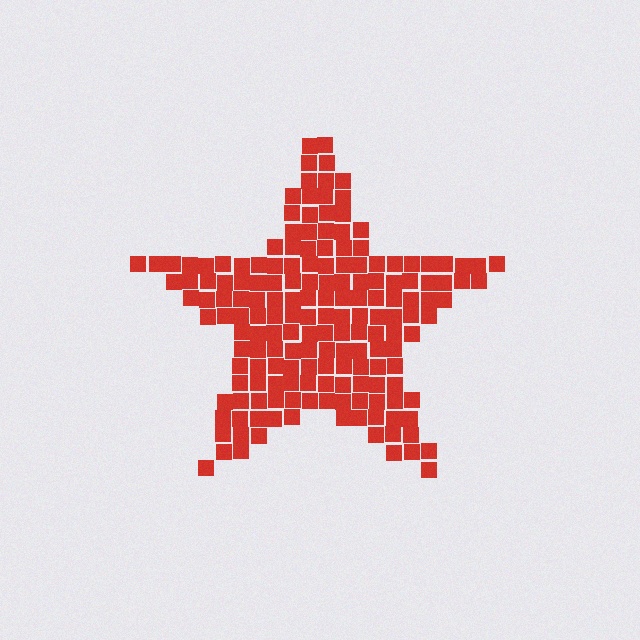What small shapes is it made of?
It is made of small squares.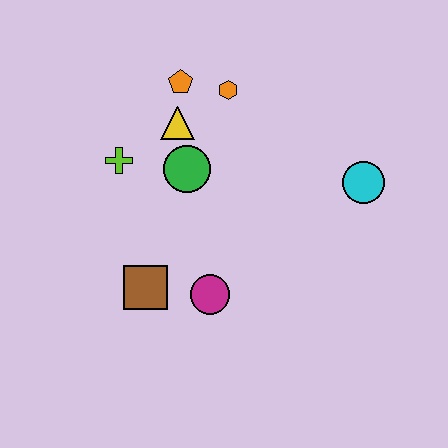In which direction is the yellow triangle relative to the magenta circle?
The yellow triangle is above the magenta circle.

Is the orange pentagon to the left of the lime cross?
No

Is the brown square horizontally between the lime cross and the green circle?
Yes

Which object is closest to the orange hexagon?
The orange pentagon is closest to the orange hexagon.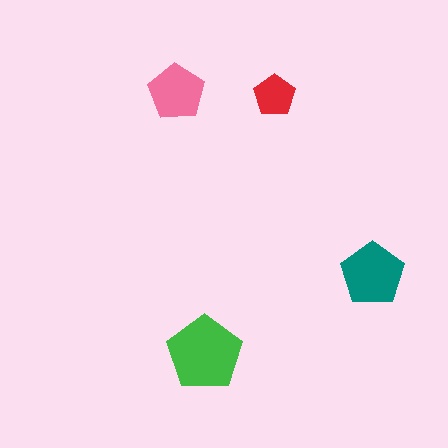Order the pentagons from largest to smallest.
the green one, the teal one, the pink one, the red one.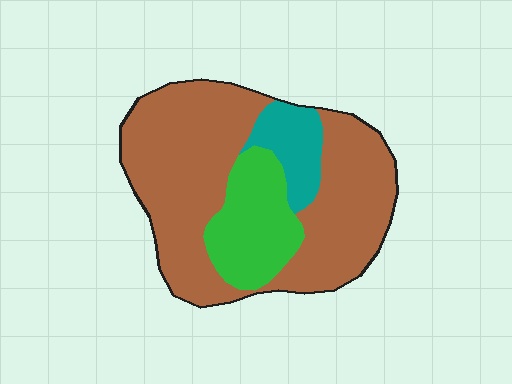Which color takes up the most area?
Brown, at roughly 70%.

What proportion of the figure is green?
Green takes up about one fifth (1/5) of the figure.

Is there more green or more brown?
Brown.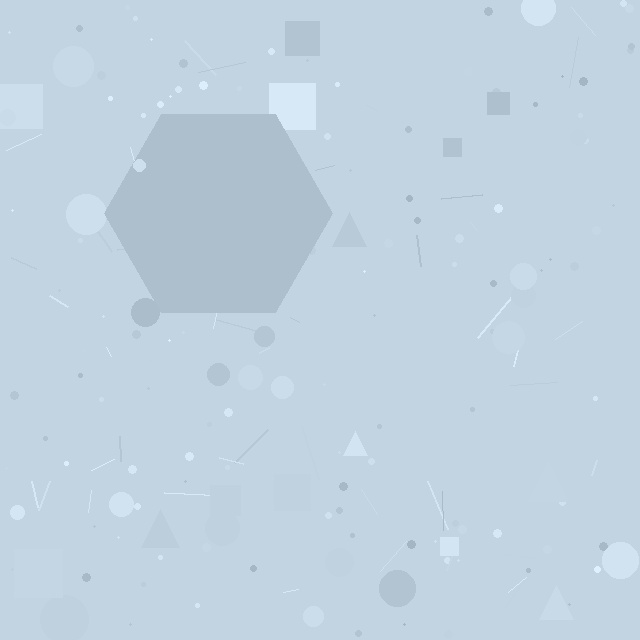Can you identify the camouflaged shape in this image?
The camouflaged shape is a hexagon.